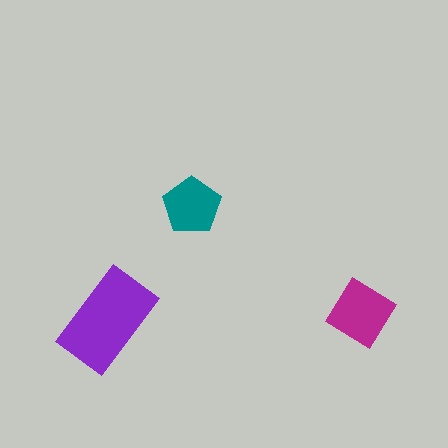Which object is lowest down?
The purple rectangle is bottommost.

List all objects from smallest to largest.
The teal pentagon, the magenta diamond, the purple rectangle.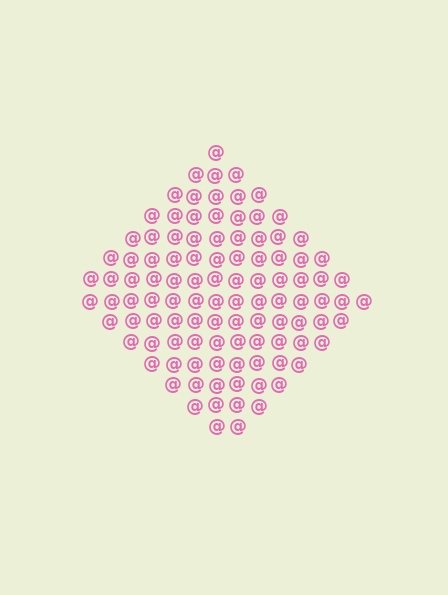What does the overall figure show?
The overall figure shows a diamond.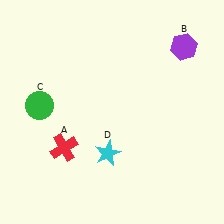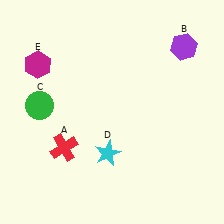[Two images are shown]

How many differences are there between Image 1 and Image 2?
There is 1 difference between the two images.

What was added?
A magenta hexagon (E) was added in Image 2.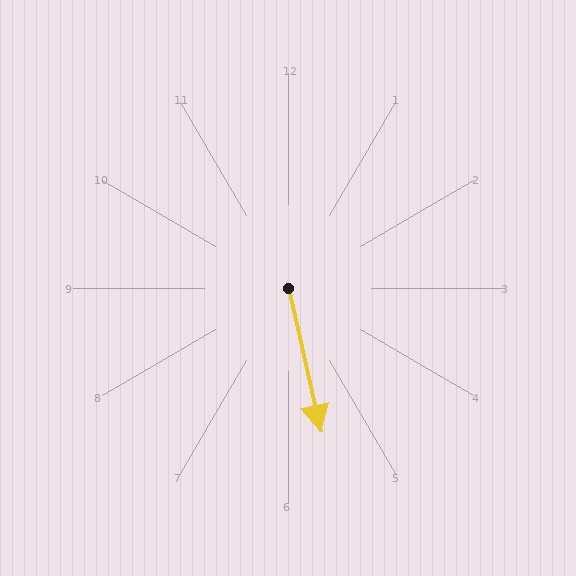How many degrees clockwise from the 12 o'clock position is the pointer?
Approximately 167 degrees.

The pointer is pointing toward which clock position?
Roughly 6 o'clock.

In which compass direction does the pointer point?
South.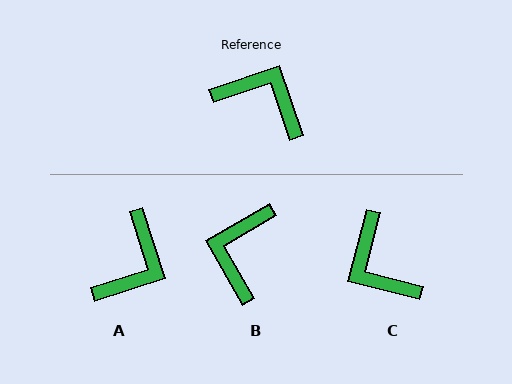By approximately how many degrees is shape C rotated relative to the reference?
Approximately 147 degrees counter-clockwise.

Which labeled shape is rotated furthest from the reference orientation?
C, about 147 degrees away.